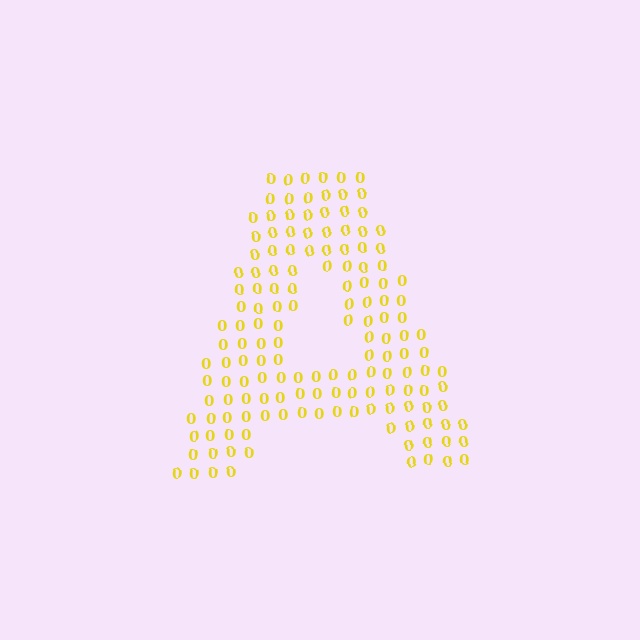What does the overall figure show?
The overall figure shows the letter A.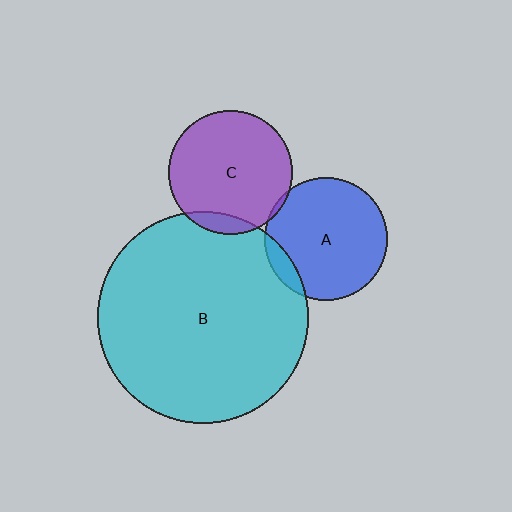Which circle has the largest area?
Circle B (cyan).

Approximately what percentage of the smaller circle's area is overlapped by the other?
Approximately 10%.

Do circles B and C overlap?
Yes.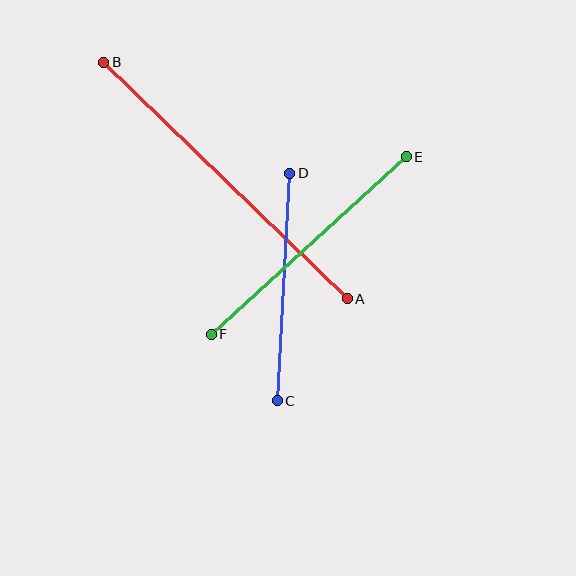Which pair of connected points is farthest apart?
Points A and B are farthest apart.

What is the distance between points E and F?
The distance is approximately 264 pixels.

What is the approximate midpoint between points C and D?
The midpoint is at approximately (283, 287) pixels.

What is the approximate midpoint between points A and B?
The midpoint is at approximately (226, 180) pixels.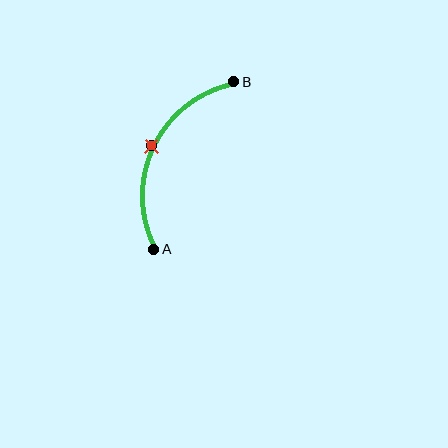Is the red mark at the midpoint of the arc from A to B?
Yes. The red mark lies on the arc at equal arc-length from both A and B — it is the arc midpoint.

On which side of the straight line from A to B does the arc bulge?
The arc bulges to the left of the straight line connecting A and B.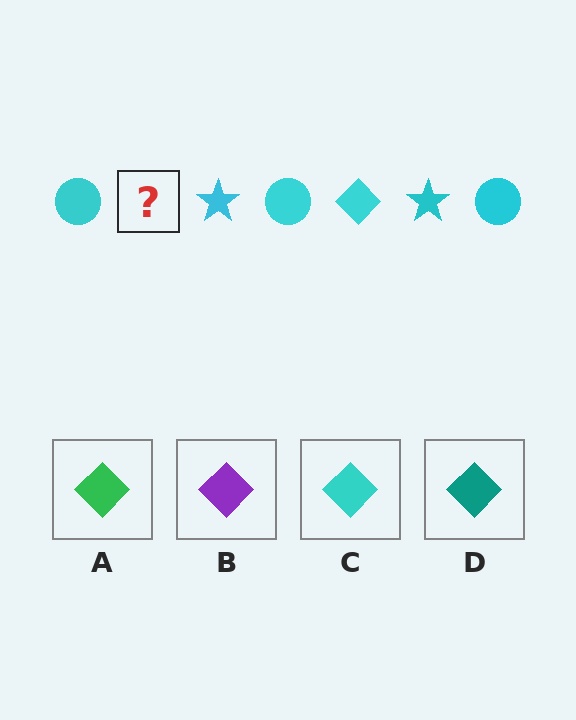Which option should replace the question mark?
Option C.